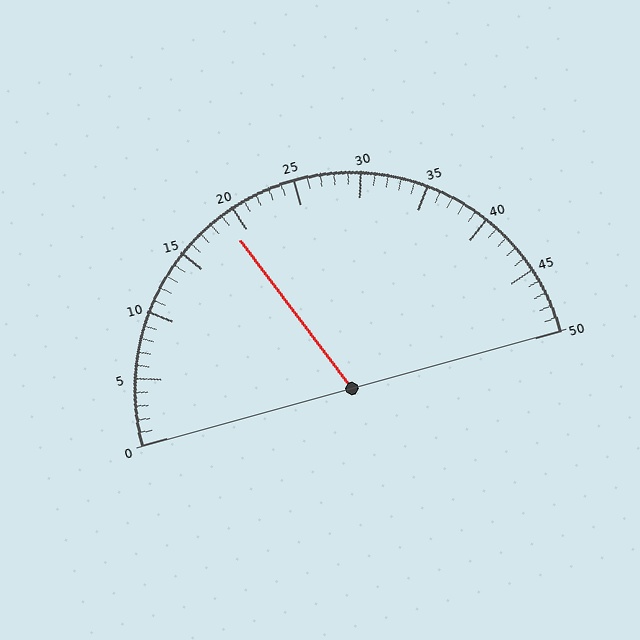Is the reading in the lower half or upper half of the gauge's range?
The reading is in the lower half of the range (0 to 50).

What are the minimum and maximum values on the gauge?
The gauge ranges from 0 to 50.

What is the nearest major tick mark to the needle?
The nearest major tick mark is 20.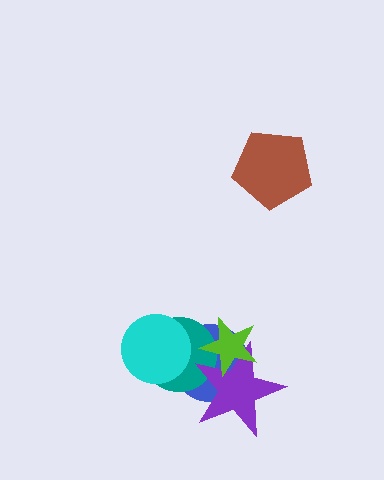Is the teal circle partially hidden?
Yes, it is partially covered by another shape.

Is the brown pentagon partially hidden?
No, no other shape covers it.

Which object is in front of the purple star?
The lime star is in front of the purple star.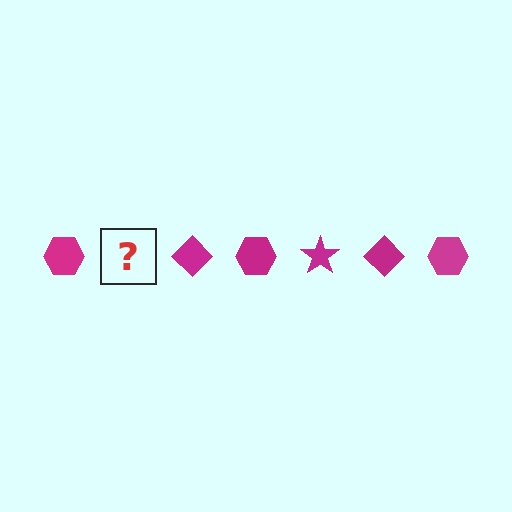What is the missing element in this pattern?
The missing element is a magenta star.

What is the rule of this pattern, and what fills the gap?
The rule is that the pattern cycles through hexagon, star, diamond shapes in magenta. The gap should be filled with a magenta star.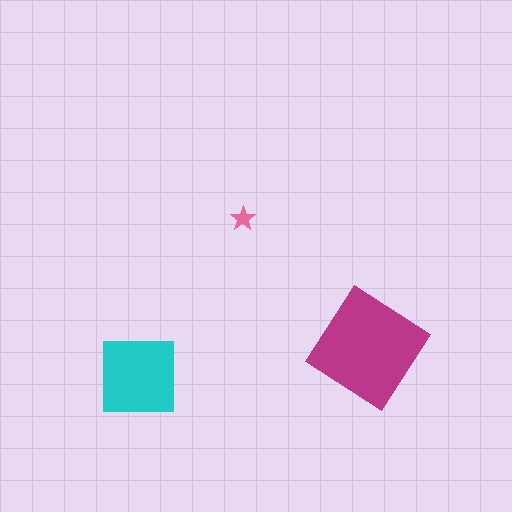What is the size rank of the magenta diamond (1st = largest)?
1st.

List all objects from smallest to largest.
The pink star, the cyan square, the magenta diamond.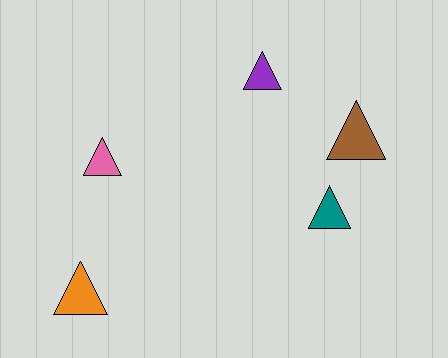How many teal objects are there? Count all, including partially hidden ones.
There is 1 teal object.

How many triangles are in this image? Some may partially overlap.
There are 5 triangles.